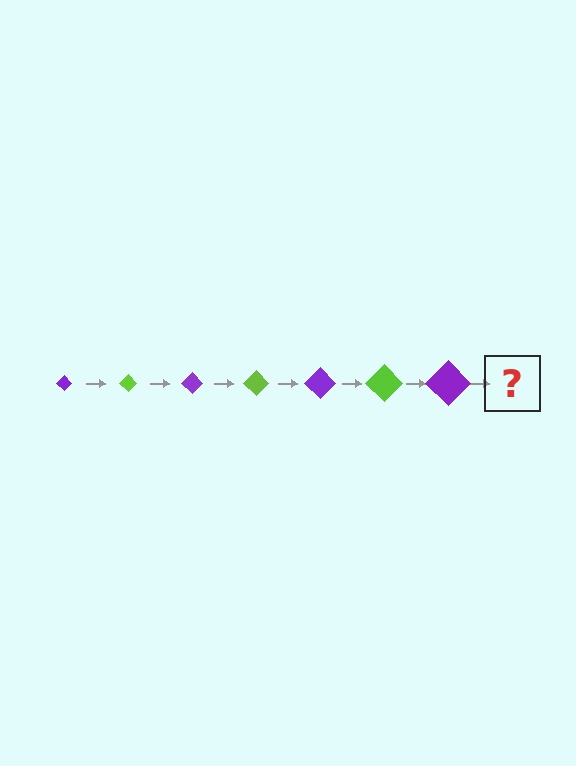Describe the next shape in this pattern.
It should be a lime diamond, larger than the previous one.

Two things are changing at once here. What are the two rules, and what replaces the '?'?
The two rules are that the diamond grows larger each step and the color cycles through purple and lime. The '?' should be a lime diamond, larger than the previous one.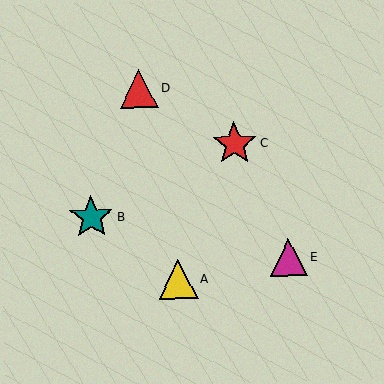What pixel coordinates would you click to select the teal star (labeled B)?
Click at (92, 217) to select the teal star B.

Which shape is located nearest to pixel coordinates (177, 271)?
The yellow triangle (labeled A) at (178, 280) is nearest to that location.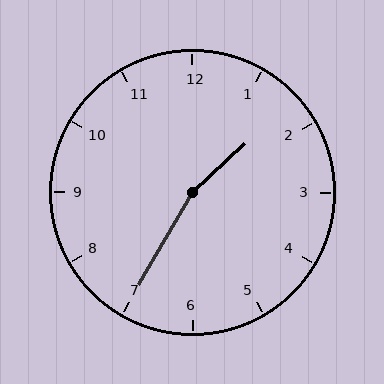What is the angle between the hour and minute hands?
Approximately 162 degrees.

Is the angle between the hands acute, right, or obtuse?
It is obtuse.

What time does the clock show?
1:35.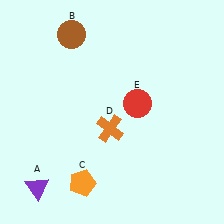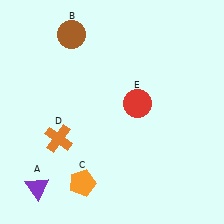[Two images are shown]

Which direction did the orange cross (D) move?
The orange cross (D) moved left.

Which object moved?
The orange cross (D) moved left.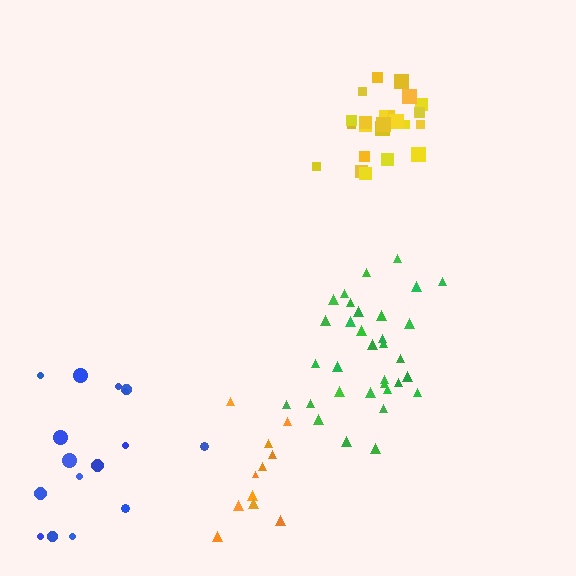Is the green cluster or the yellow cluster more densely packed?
Yellow.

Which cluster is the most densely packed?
Yellow.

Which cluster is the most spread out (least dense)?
Blue.